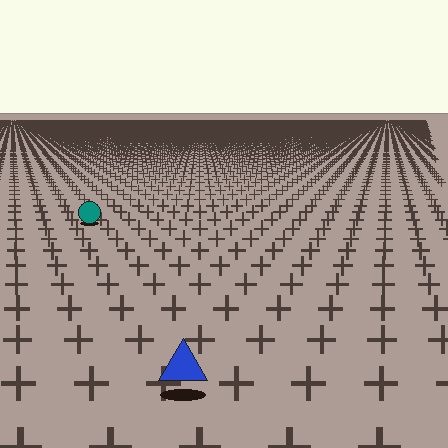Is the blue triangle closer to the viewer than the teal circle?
Yes. The blue triangle is closer — you can tell from the texture gradient: the ground texture is coarser near it.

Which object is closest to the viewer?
The blue triangle is closest. The texture marks near it are larger and more spread out.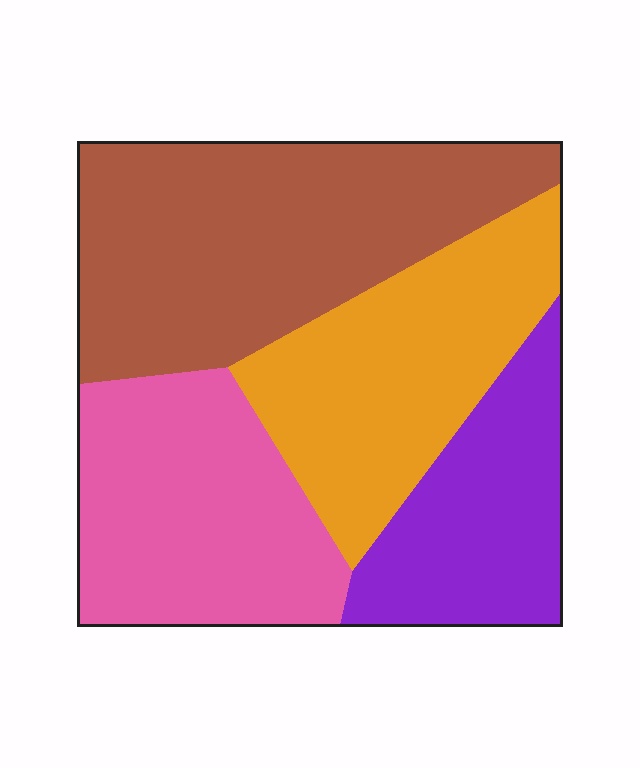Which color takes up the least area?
Purple, at roughly 20%.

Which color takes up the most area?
Brown, at roughly 35%.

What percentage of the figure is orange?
Orange covers about 25% of the figure.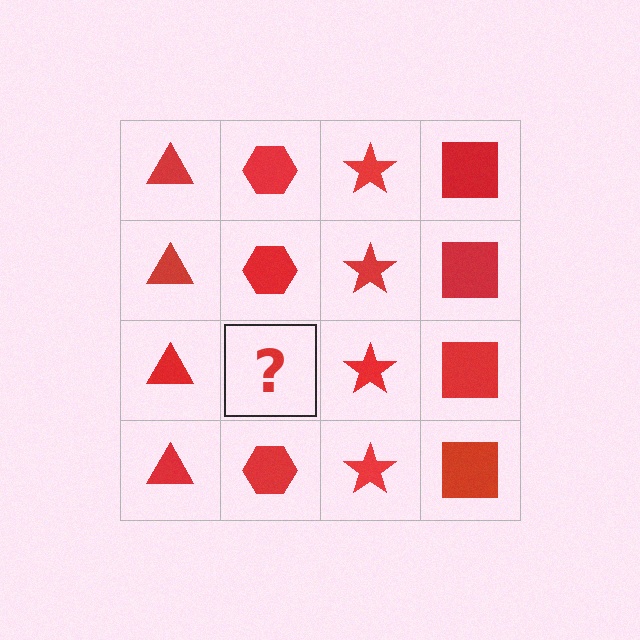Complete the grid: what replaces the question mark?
The question mark should be replaced with a red hexagon.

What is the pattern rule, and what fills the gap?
The rule is that each column has a consistent shape. The gap should be filled with a red hexagon.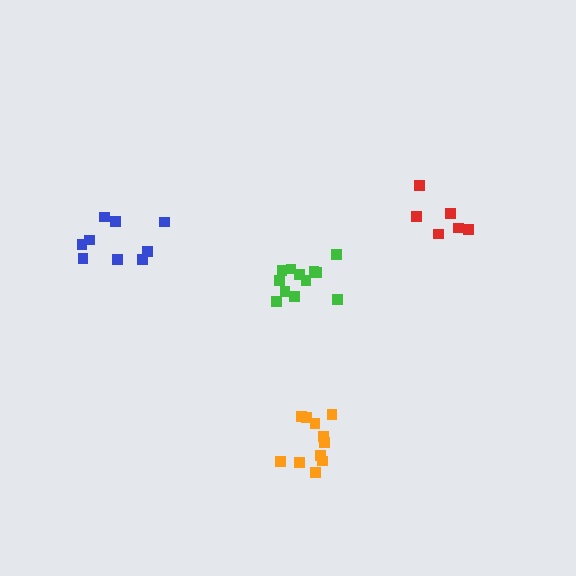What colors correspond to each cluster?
The clusters are colored: green, red, orange, blue.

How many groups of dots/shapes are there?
There are 4 groups.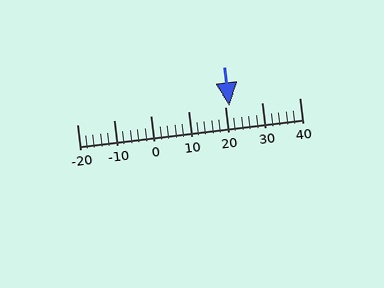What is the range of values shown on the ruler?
The ruler shows values from -20 to 40.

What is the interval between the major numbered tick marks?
The major tick marks are spaced 10 units apart.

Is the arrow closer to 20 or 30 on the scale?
The arrow is closer to 20.